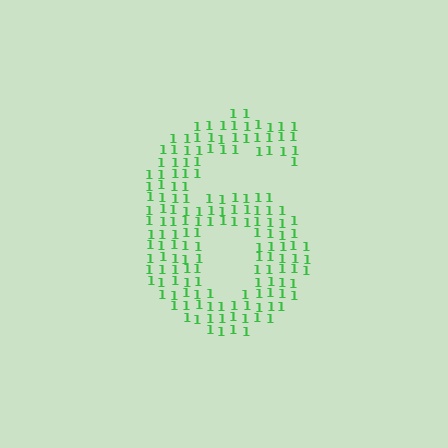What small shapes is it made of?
It is made of small digit 1's.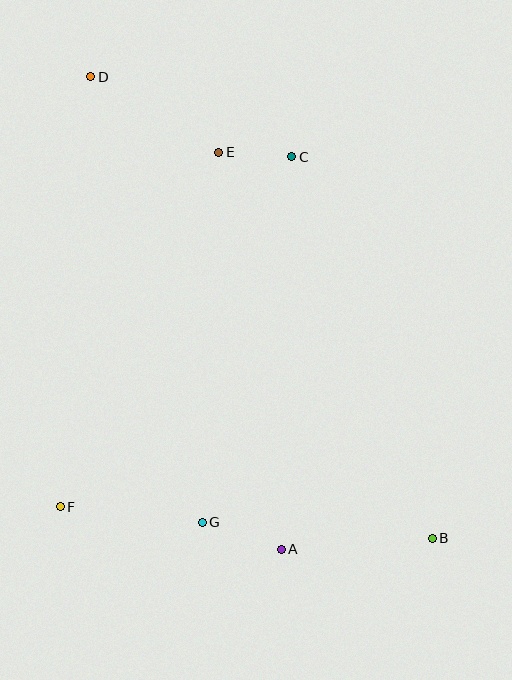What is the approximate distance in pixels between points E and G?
The distance between E and G is approximately 371 pixels.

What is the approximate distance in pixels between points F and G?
The distance between F and G is approximately 143 pixels.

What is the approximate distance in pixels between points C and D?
The distance between C and D is approximately 217 pixels.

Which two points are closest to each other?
Points C and E are closest to each other.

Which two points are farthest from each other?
Points B and D are farthest from each other.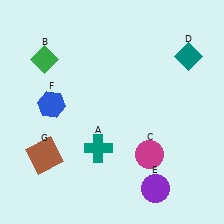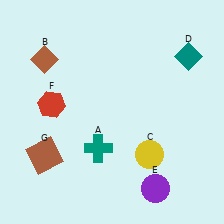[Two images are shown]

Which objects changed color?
B changed from green to brown. C changed from magenta to yellow. F changed from blue to red.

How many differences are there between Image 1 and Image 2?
There are 3 differences between the two images.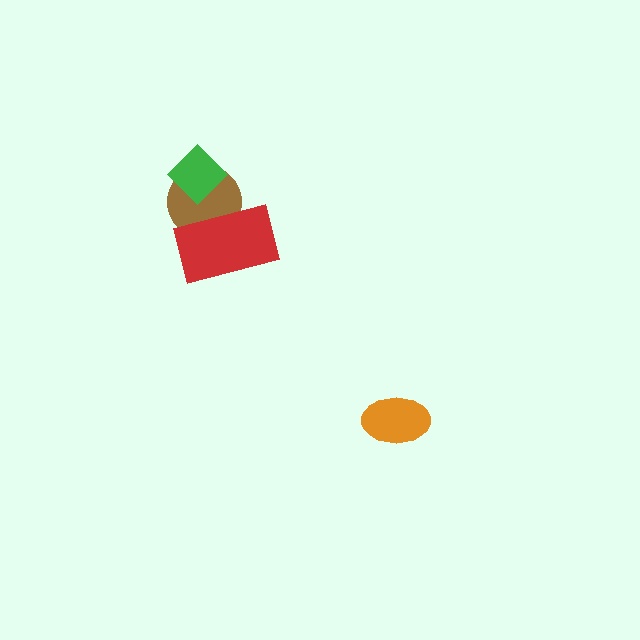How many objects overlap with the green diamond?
1 object overlaps with the green diamond.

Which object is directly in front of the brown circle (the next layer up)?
The green diamond is directly in front of the brown circle.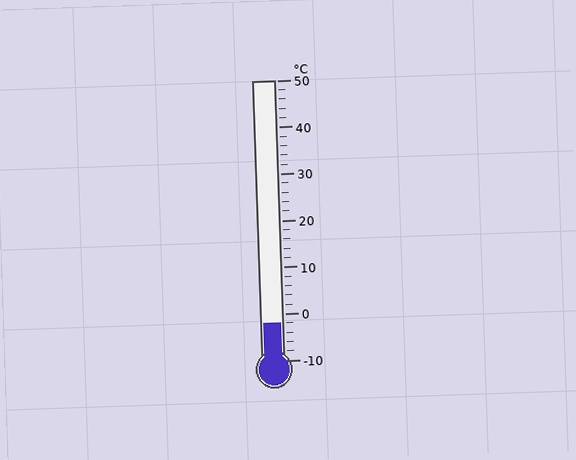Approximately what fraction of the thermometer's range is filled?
The thermometer is filled to approximately 15% of its range.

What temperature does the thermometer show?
The thermometer shows approximately -2°C.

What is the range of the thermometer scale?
The thermometer scale ranges from -10°C to 50°C.